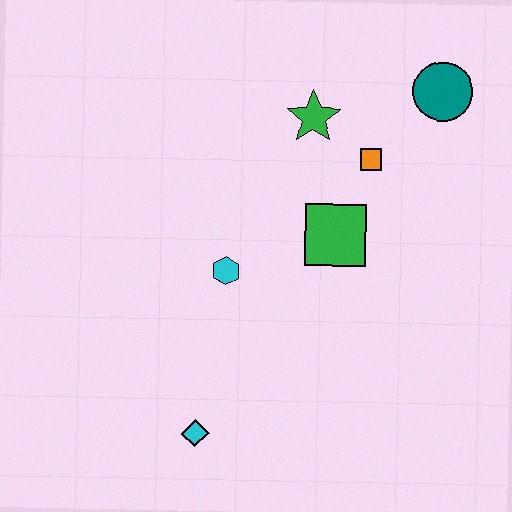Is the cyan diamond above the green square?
No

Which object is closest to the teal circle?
The orange square is closest to the teal circle.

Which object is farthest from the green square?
The cyan diamond is farthest from the green square.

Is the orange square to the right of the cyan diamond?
Yes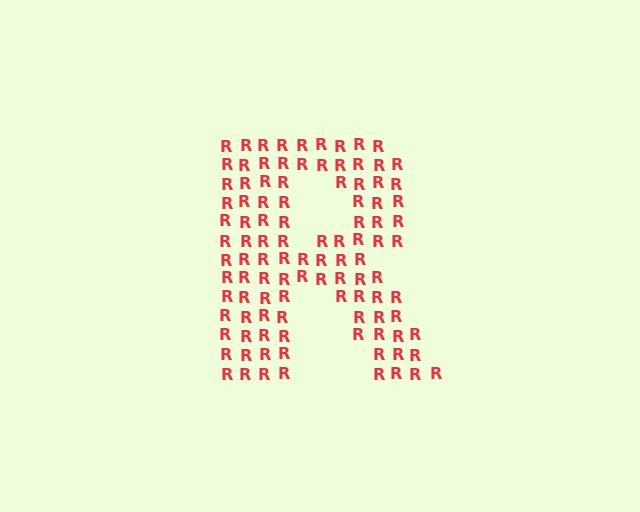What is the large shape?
The large shape is the letter R.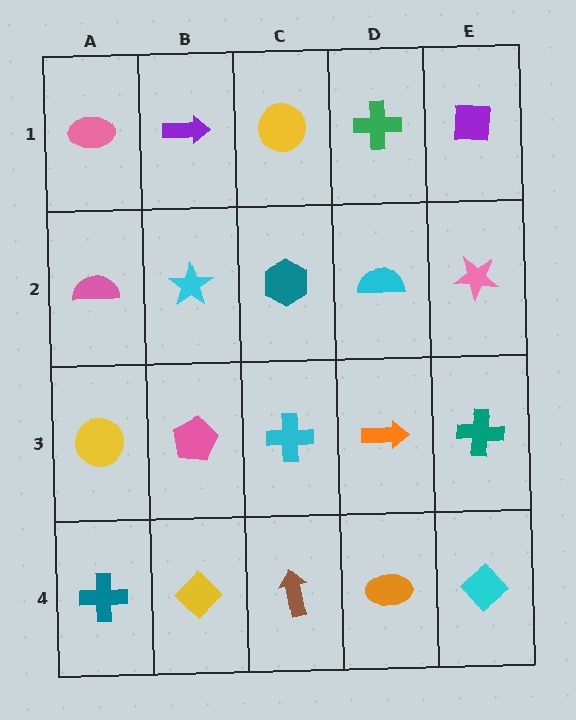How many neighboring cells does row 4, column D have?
3.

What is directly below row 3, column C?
A brown arrow.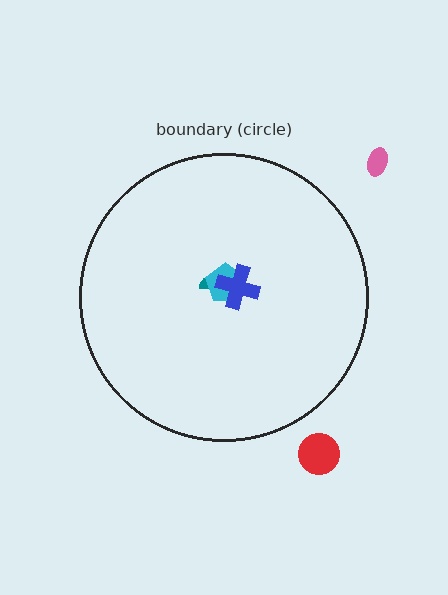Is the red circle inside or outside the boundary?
Outside.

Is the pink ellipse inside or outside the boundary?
Outside.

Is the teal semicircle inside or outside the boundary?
Inside.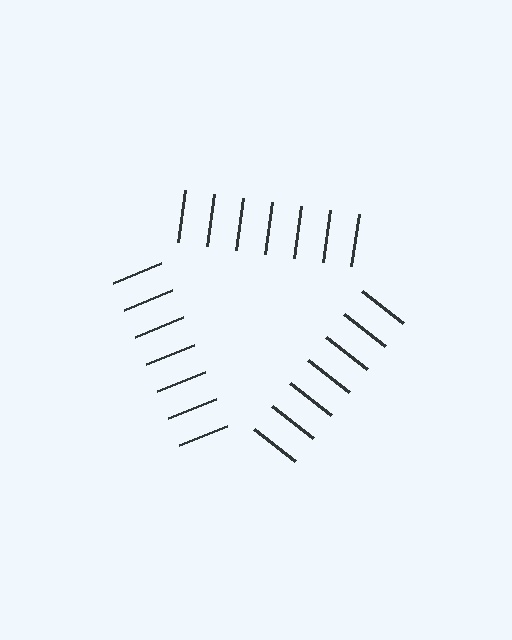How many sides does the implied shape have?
3 sides — the line-ends trace a triangle.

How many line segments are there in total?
21 — 7 along each of the 3 edges.